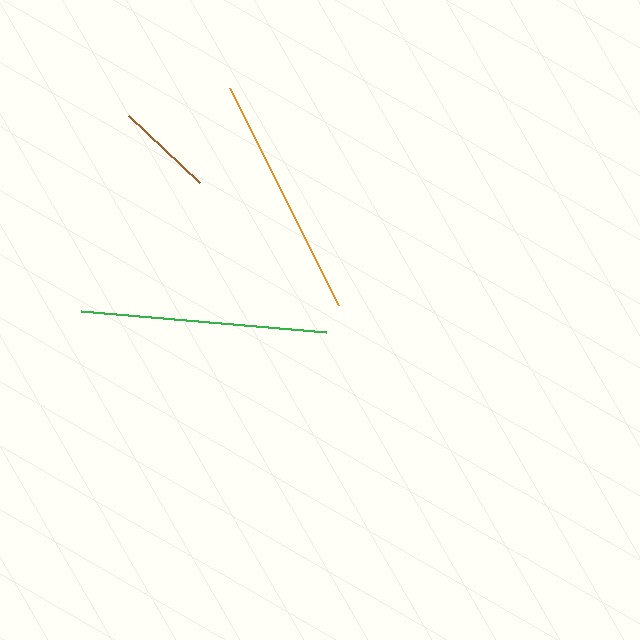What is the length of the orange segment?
The orange segment is approximately 243 pixels long.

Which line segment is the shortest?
The brown line is the shortest at approximately 97 pixels.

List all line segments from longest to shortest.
From longest to shortest: green, orange, brown.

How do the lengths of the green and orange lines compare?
The green and orange lines are approximately the same length.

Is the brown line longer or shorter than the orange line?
The orange line is longer than the brown line.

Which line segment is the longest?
The green line is the longest at approximately 246 pixels.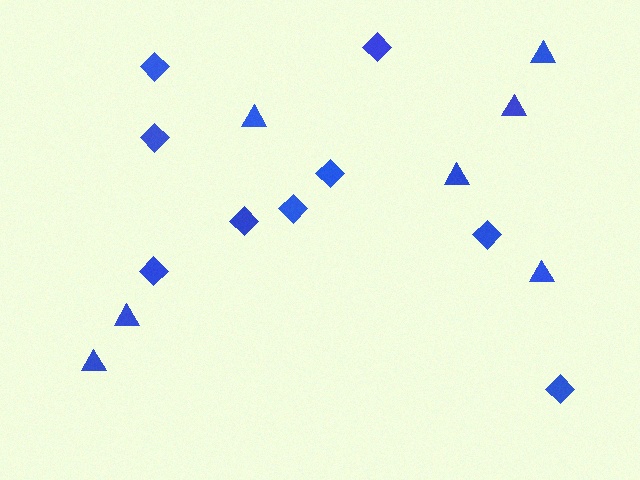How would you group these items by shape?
There are 2 groups: one group of triangles (7) and one group of diamonds (9).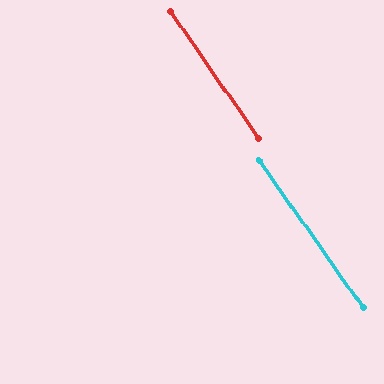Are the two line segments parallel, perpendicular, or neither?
Parallel — their directions differ by only 0.5°.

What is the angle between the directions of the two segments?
Approximately 0 degrees.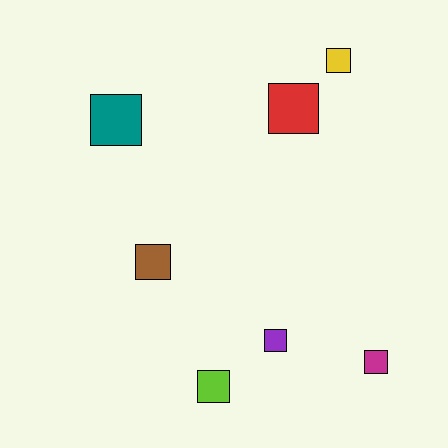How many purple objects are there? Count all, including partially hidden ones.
There is 1 purple object.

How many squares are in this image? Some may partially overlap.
There are 7 squares.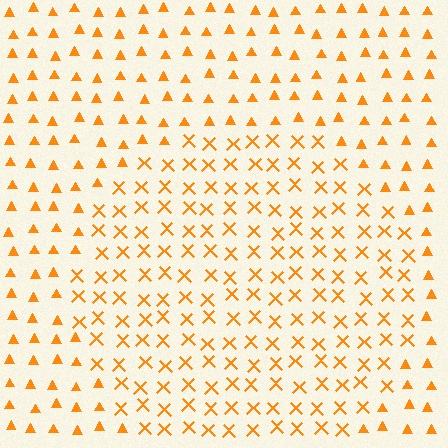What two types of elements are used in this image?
The image uses X marks inside the circle region and triangles outside it.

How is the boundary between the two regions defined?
The boundary is defined by a change in element shape: X marks inside vs. triangles outside. All elements share the same color and spacing.